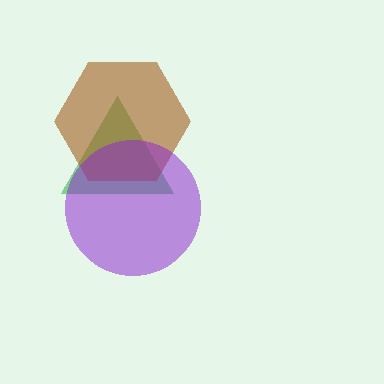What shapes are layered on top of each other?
The layered shapes are: a green triangle, a brown hexagon, a purple circle.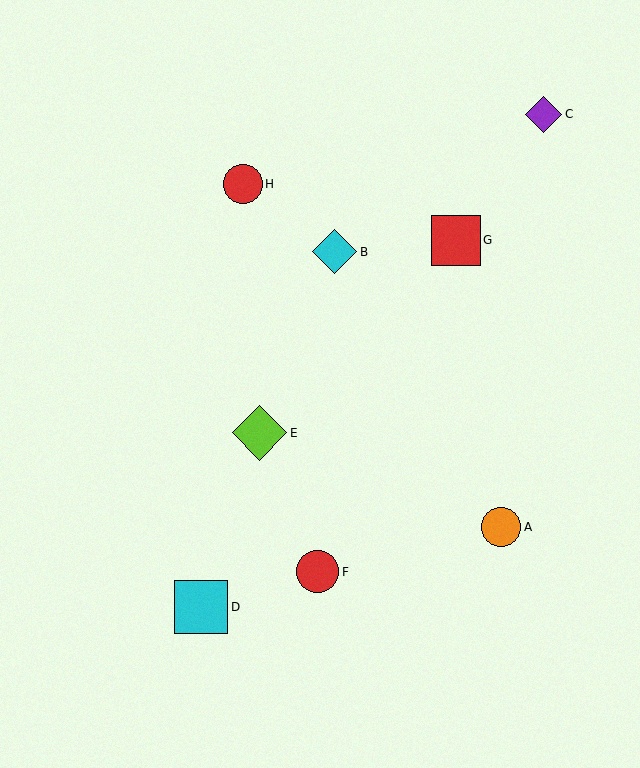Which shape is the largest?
The lime diamond (labeled E) is the largest.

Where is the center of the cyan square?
The center of the cyan square is at (201, 607).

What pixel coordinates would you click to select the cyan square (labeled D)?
Click at (201, 607) to select the cyan square D.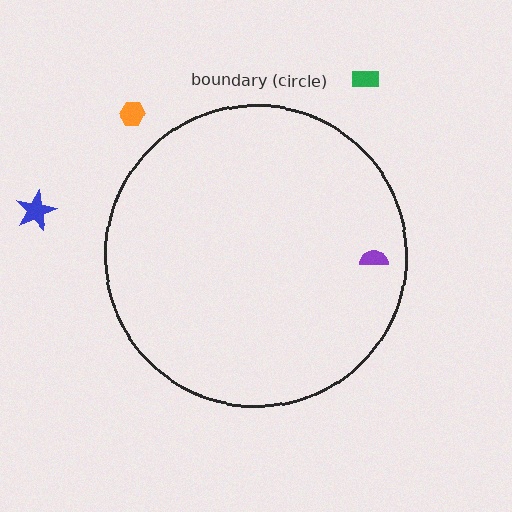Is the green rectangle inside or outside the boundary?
Outside.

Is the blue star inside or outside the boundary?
Outside.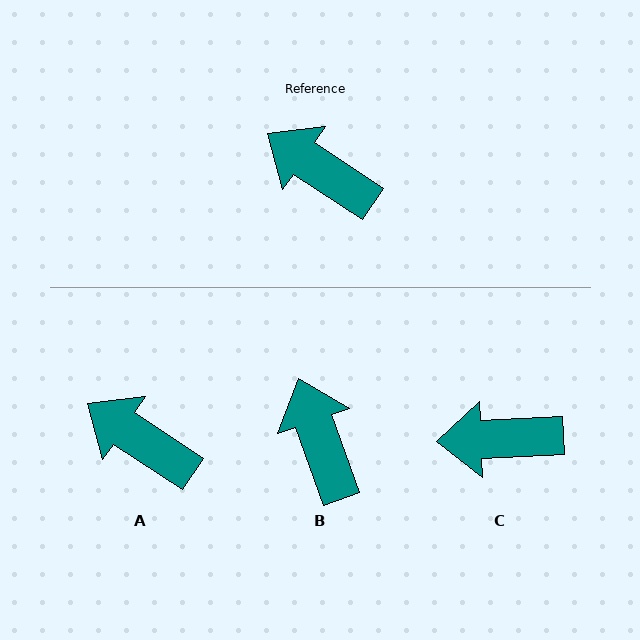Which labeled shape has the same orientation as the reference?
A.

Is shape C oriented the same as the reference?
No, it is off by about 37 degrees.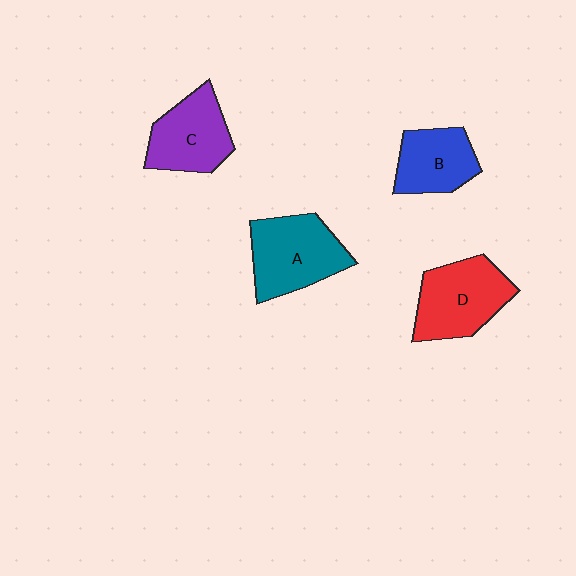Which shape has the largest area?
Shape A (teal).